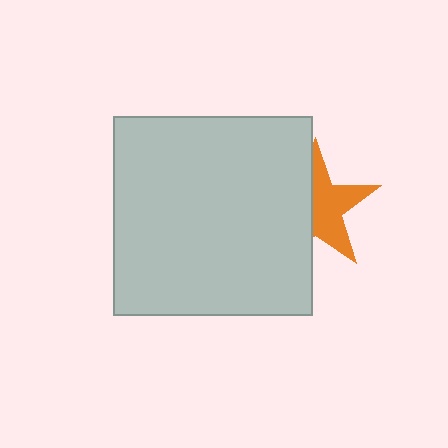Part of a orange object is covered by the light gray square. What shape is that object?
It is a star.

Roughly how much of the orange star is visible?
About half of it is visible (roughly 53%).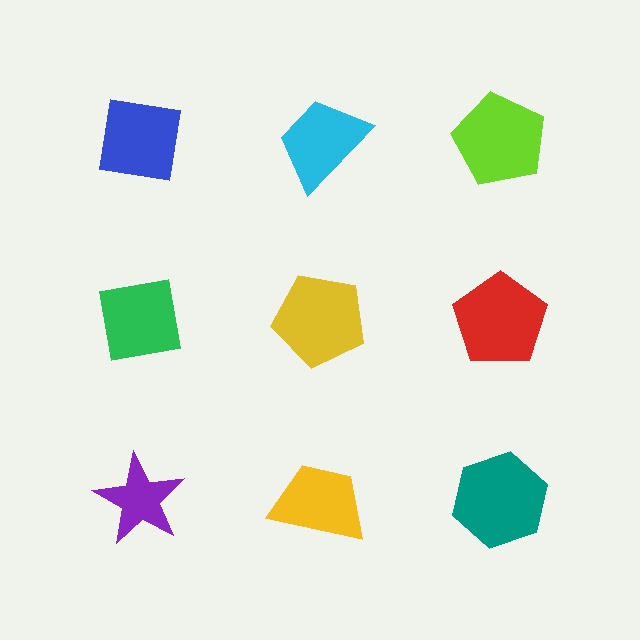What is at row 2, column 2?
A yellow pentagon.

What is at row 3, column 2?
A yellow trapezoid.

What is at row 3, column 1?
A purple star.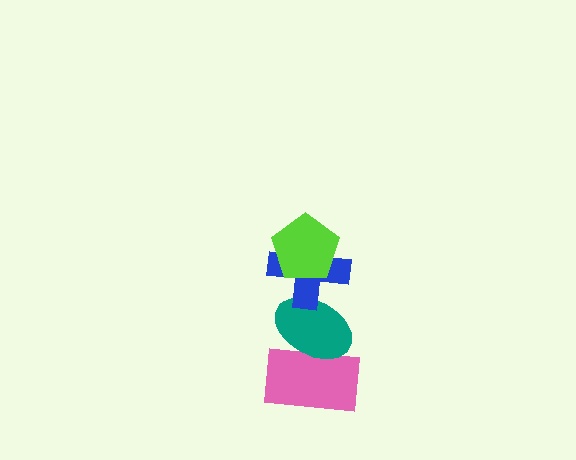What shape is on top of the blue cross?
The lime pentagon is on top of the blue cross.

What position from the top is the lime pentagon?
The lime pentagon is 1st from the top.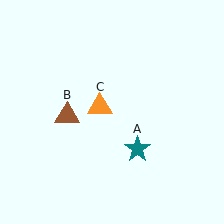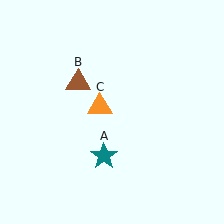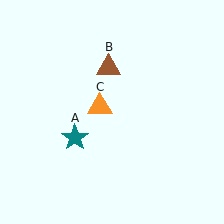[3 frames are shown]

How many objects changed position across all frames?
2 objects changed position: teal star (object A), brown triangle (object B).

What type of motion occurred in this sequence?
The teal star (object A), brown triangle (object B) rotated clockwise around the center of the scene.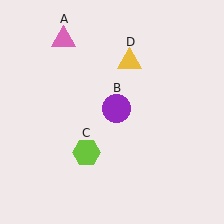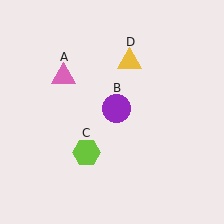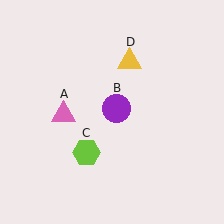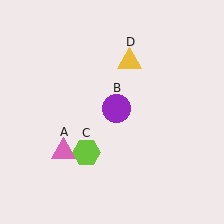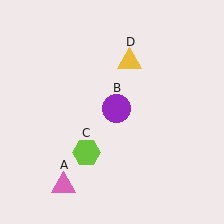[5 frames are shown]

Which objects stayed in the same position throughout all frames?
Purple circle (object B) and lime hexagon (object C) and yellow triangle (object D) remained stationary.